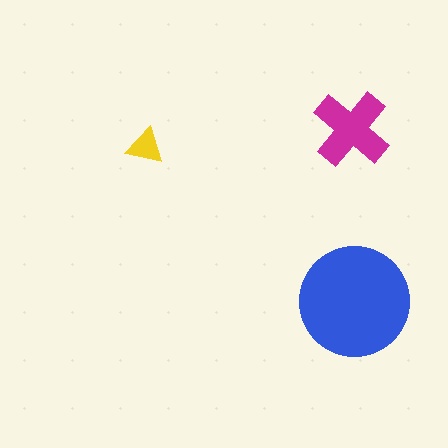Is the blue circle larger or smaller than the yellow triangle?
Larger.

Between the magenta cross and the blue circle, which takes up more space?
The blue circle.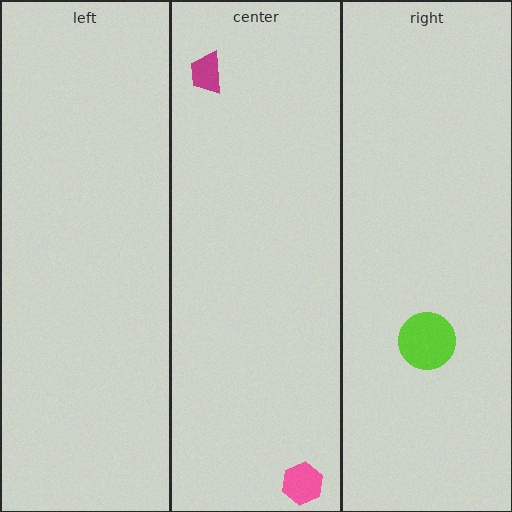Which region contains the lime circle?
The right region.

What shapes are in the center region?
The magenta trapezoid, the pink hexagon.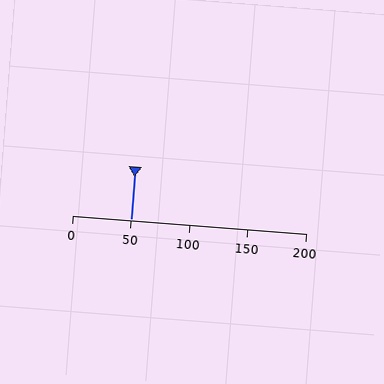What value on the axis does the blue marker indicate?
The marker indicates approximately 50.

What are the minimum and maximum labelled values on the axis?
The axis runs from 0 to 200.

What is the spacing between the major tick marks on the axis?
The major ticks are spaced 50 apart.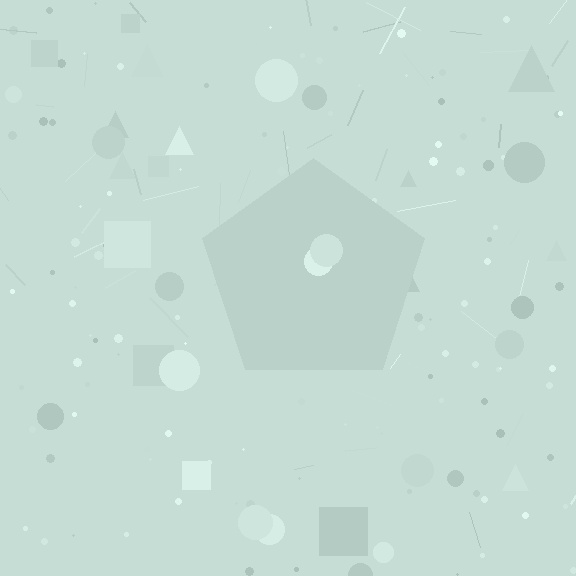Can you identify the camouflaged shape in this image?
The camouflaged shape is a pentagon.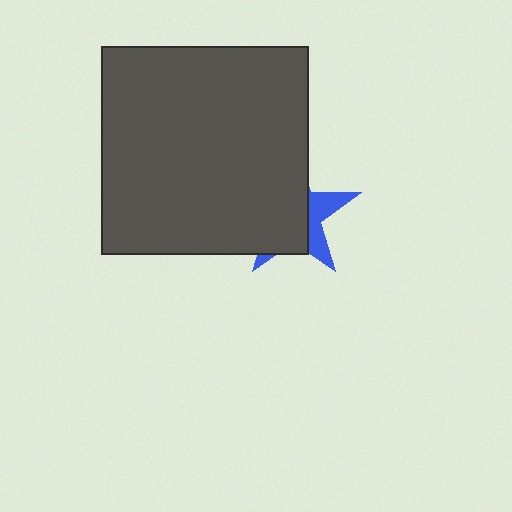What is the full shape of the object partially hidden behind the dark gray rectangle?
The partially hidden object is a blue star.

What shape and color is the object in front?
The object in front is a dark gray rectangle.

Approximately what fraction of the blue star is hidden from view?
Roughly 69% of the blue star is hidden behind the dark gray rectangle.